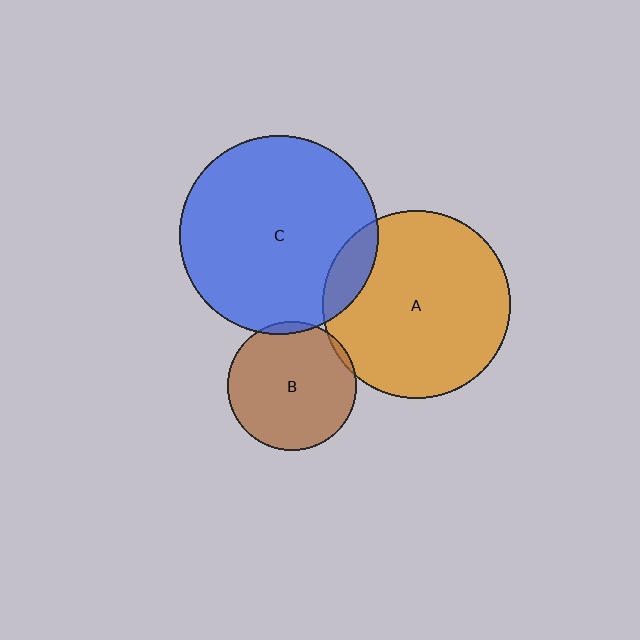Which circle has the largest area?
Circle C (blue).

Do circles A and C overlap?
Yes.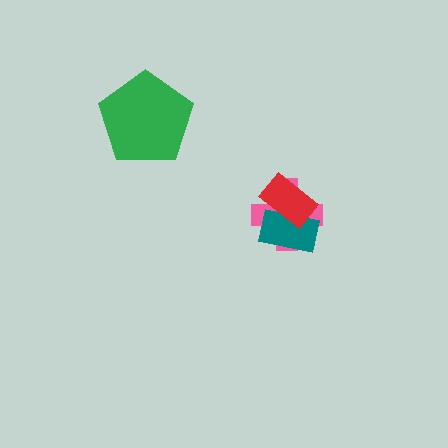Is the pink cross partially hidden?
Yes, it is partially covered by another shape.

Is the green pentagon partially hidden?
No, no other shape covers it.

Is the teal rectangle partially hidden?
Yes, it is partially covered by another shape.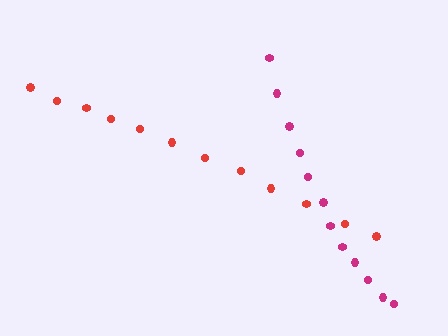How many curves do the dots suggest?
There are 2 distinct paths.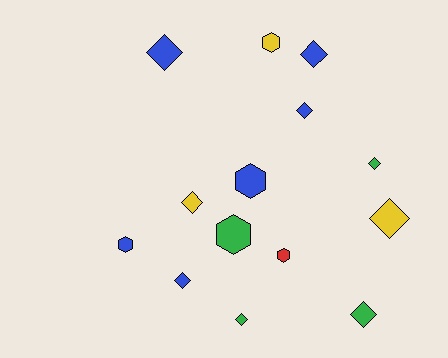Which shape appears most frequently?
Diamond, with 9 objects.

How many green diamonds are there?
There are 3 green diamonds.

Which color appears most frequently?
Blue, with 6 objects.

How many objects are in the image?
There are 14 objects.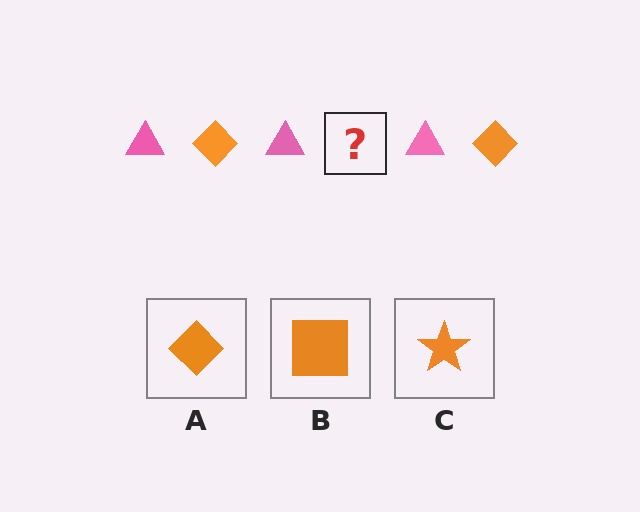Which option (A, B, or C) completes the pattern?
A.